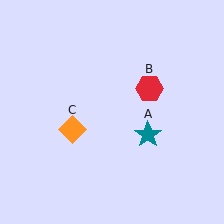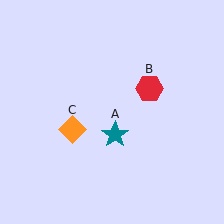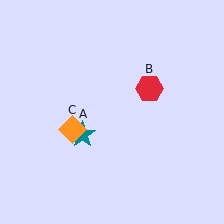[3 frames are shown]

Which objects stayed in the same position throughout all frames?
Red hexagon (object B) and orange diamond (object C) remained stationary.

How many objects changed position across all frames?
1 object changed position: teal star (object A).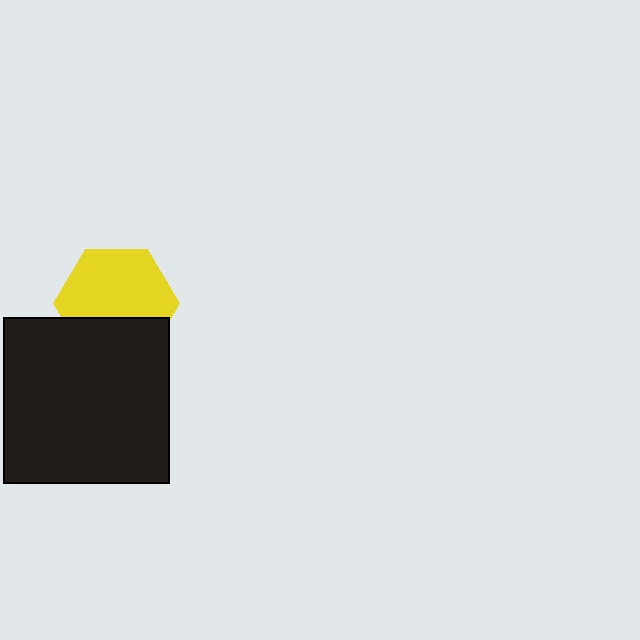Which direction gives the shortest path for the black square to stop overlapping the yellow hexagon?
Moving down gives the shortest separation.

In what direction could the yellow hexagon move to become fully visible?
The yellow hexagon could move up. That would shift it out from behind the black square entirely.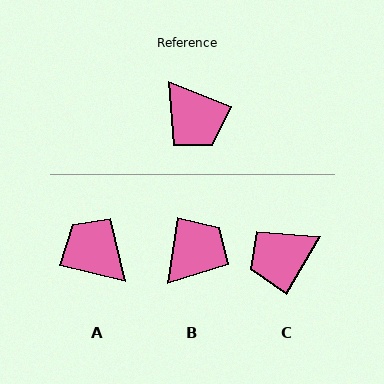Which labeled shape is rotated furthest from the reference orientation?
A, about 171 degrees away.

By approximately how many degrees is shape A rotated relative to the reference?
Approximately 171 degrees clockwise.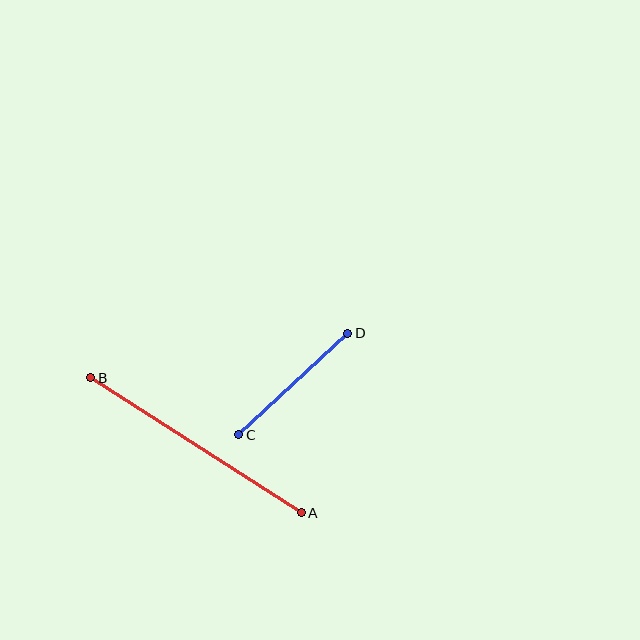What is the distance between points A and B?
The distance is approximately 250 pixels.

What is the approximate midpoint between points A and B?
The midpoint is at approximately (196, 445) pixels.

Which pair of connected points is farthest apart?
Points A and B are farthest apart.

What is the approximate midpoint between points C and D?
The midpoint is at approximately (293, 384) pixels.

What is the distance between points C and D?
The distance is approximately 149 pixels.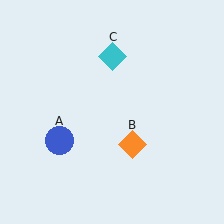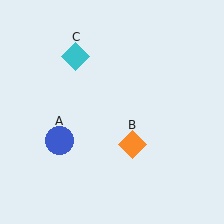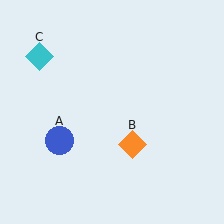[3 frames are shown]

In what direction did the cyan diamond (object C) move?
The cyan diamond (object C) moved left.